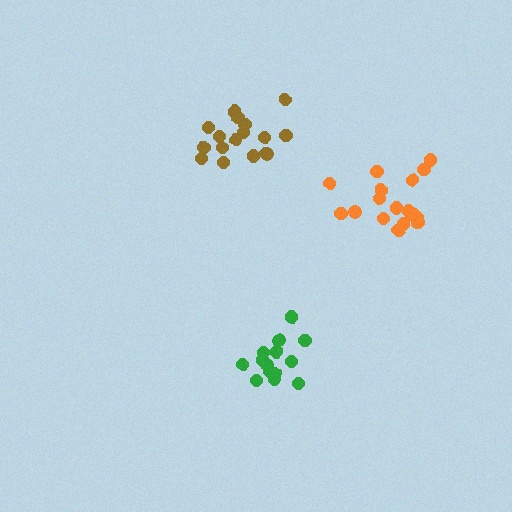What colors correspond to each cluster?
The clusters are colored: green, orange, brown.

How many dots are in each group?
Group 1: 14 dots, Group 2: 17 dots, Group 3: 17 dots (48 total).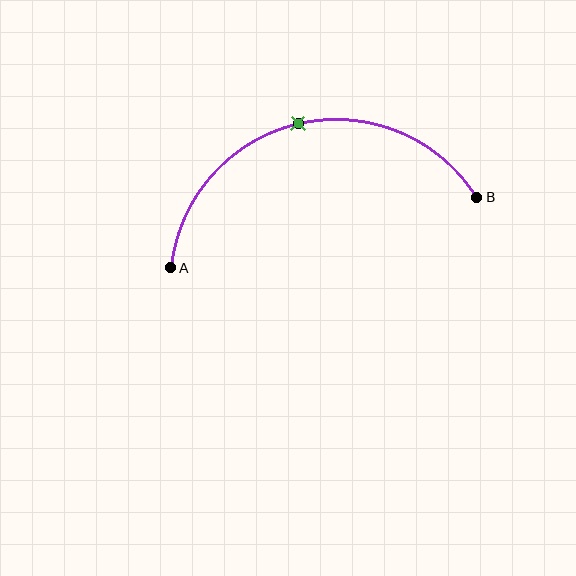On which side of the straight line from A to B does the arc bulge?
The arc bulges above the straight line connecting A and B.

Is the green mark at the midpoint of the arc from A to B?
Yes. The green mark lies on the arc at equal arc-length from both A and B — it is the arc midpoint.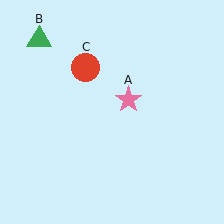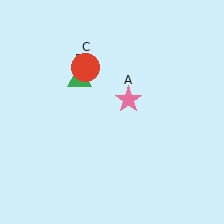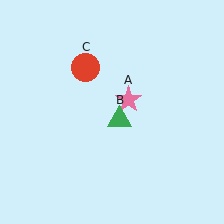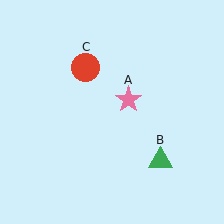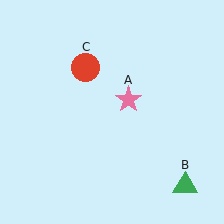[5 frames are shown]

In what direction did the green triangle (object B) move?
The green triangle (object B) moved down and to the right.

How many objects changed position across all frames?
1 object changed position: green triangle (object B).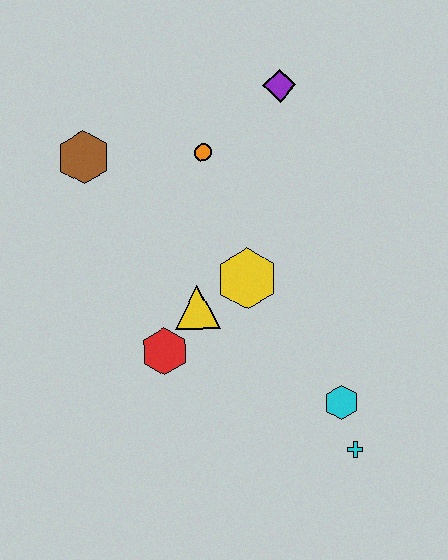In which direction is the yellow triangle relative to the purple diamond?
The yellow triangle is below the purple diamond.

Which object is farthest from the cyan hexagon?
The brown hexagon is farthest from the cyan hexagon.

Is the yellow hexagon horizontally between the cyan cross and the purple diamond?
No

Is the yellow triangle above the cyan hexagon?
Yes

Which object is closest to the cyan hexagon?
The cyan cross is closest to the cyan hexagon.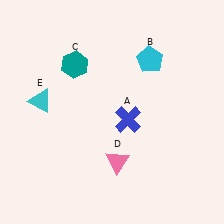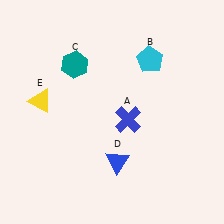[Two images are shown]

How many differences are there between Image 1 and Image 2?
There are 2 differences between the two images.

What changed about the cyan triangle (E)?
In Image 1, E is cyan. In Image 2, it changed to yellow.